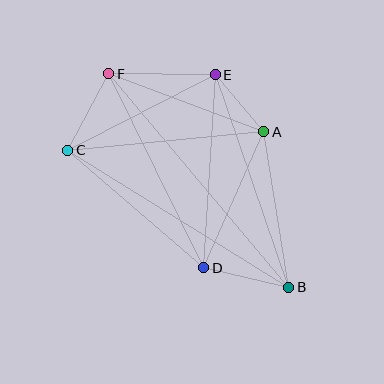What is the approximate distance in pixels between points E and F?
The distance between E and F is approximately 107 pixels.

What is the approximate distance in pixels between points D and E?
The distance between D and E is approximately 194 pixels.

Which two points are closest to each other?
Points A and E are closest to each other.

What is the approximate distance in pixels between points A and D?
The distance between A and D is approximately 149 pixels.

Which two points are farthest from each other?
Points B and F are farthest from each other.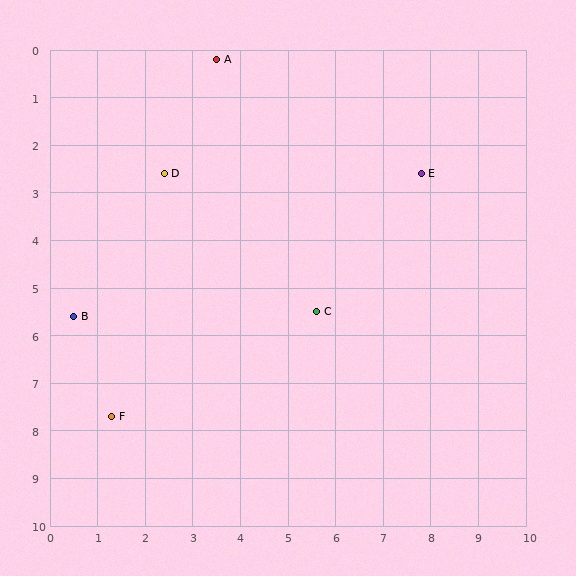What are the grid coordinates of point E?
Point E is at approximately (7.8, 2.6).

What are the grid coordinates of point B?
Point B is at approximately (0.5, 5.6).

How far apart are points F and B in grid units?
Points F and B are about 2.2 grid units apart.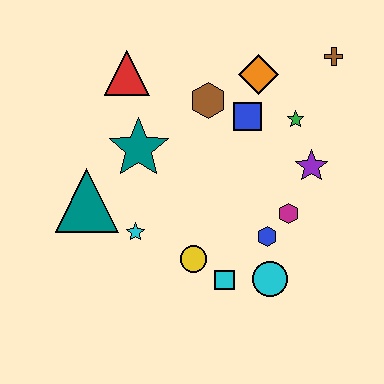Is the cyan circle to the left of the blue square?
No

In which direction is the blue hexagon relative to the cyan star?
The blue hexagon is to the right of the cyan star.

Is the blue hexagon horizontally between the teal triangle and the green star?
Yes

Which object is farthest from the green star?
The teal triangle is farthest from the green star.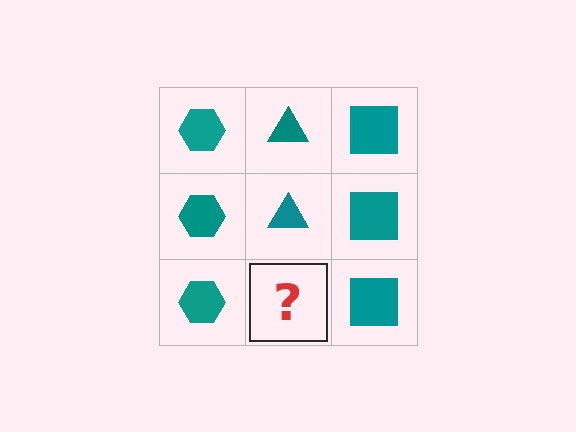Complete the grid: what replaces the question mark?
The question mark should be replaced with a teal triangle.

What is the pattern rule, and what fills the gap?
The rule is that each column has a consistent shape. The gap should be filled with a teal triangle.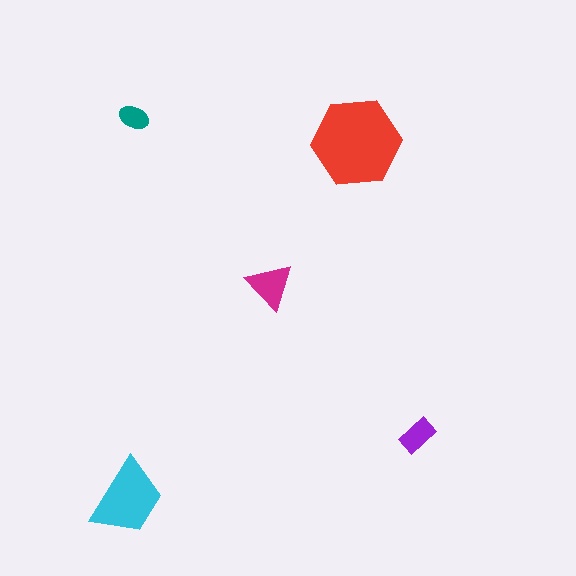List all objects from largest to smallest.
The red hexagon, the cyan trapezoid, the magenta triangle, the purple rectangle, the teal ellipse.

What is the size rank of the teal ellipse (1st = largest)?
5th.